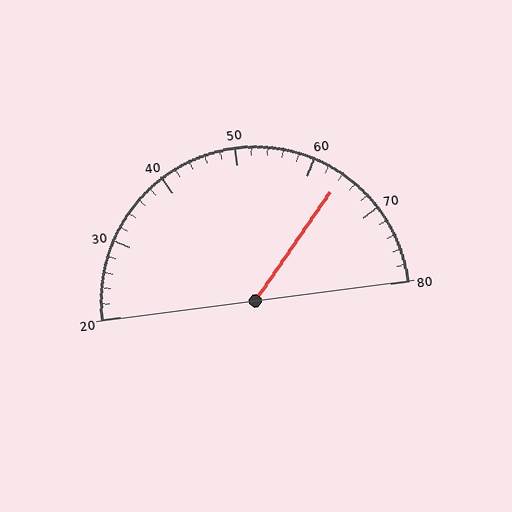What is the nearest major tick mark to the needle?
The nearest major tick mark is 60.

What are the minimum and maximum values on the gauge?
The gauge ranges from 20 to 80.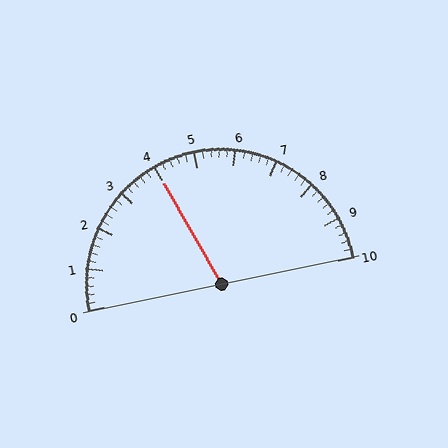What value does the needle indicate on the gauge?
The needle indicates approximately 4.0.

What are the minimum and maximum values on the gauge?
The gauge ranges from 0 to 10.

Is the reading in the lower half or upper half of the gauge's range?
The reading is in the lower half of the range (0 to 10).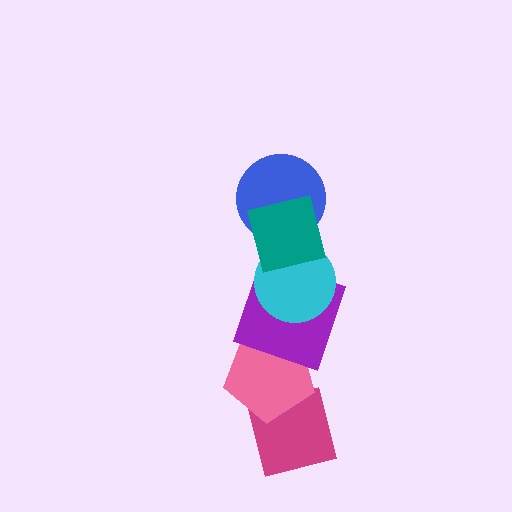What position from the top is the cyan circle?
The cyan circle is 3rd from the top.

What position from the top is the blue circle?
The blue circle is 2nd from the top.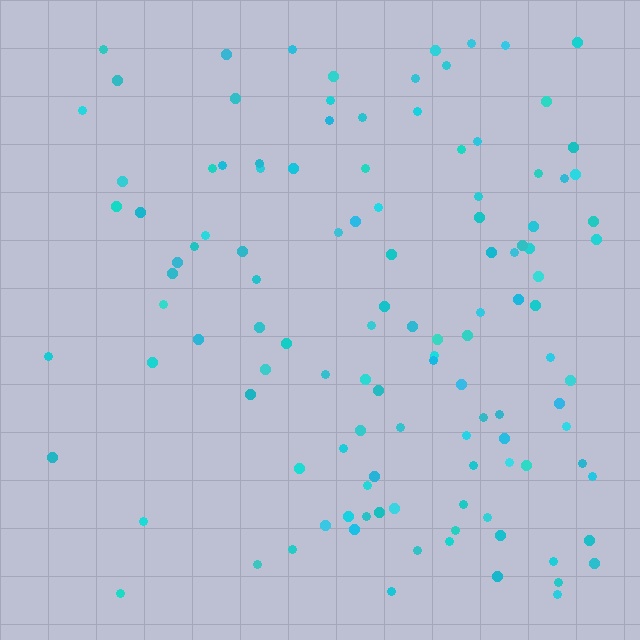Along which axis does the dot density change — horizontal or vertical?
Horizontal.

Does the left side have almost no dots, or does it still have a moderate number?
Still a moderate number, just noticeably fewer than the right.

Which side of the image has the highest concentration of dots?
The right.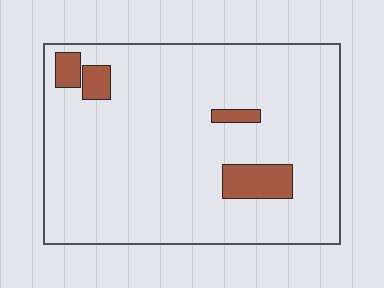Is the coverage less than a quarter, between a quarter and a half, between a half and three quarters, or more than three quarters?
Less than a quarter.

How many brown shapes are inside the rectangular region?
4.